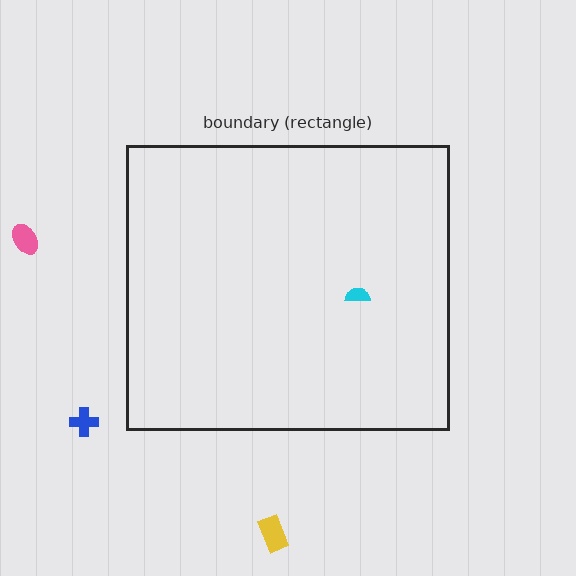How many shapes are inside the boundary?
1 inside, 3 outside.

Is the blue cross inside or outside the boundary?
Outside.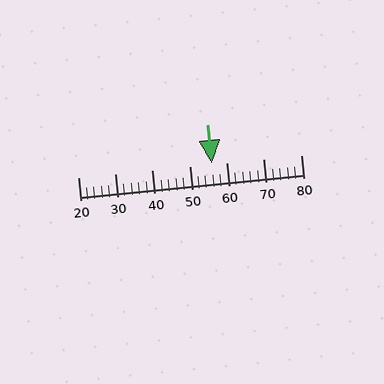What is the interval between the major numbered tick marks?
The major tick marks are spaced 10 units apart.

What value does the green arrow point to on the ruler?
The green arrow points to approximately 56.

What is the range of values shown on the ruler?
The ruler shows values from 20 to 80.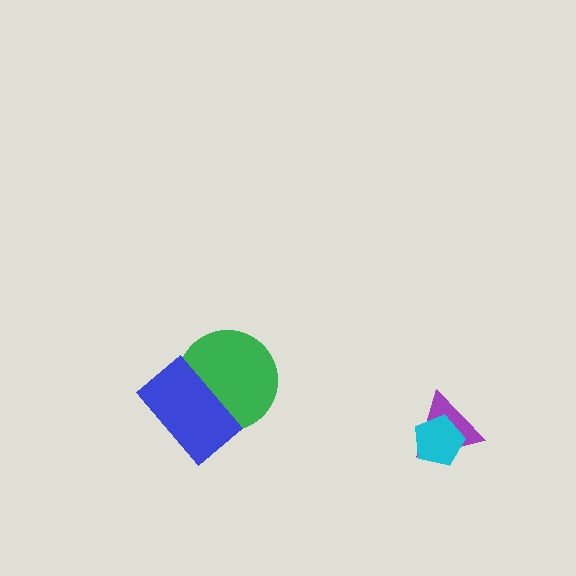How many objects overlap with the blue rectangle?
1 object overlaps with the blue rectangle.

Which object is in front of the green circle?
The blue rectangle is in front of the green circle.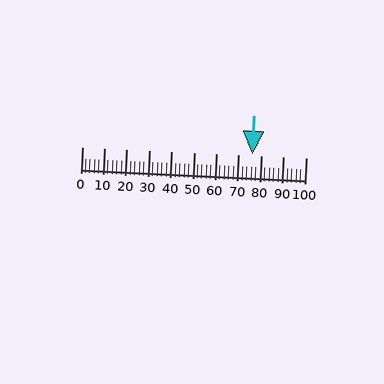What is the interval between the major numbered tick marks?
The major tick marks are spaced 10 units apart.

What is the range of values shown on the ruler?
The ruler shows values from 0 to 100.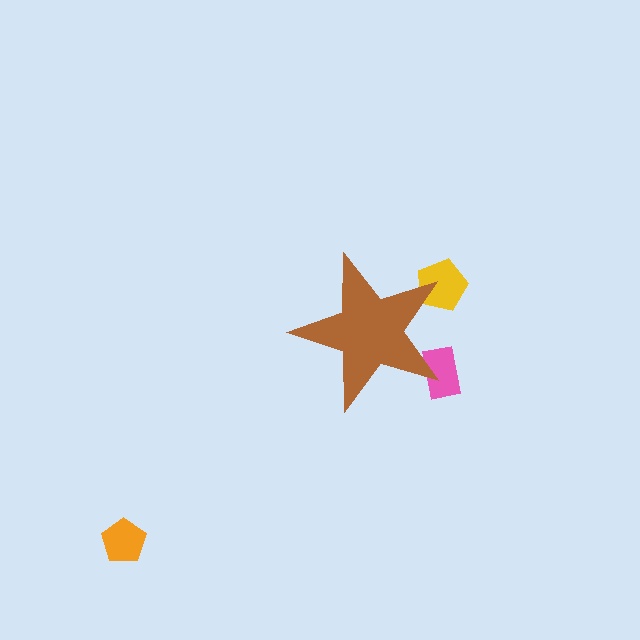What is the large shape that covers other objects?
A brown star.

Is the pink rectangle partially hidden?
Yes, the pink rectangle is partially hidden behind the brown star.